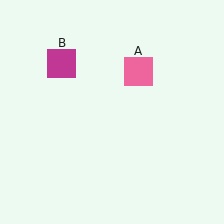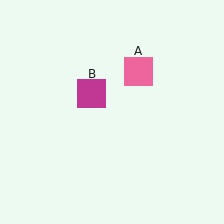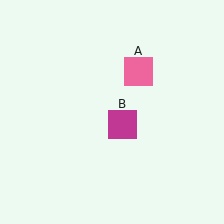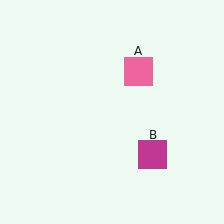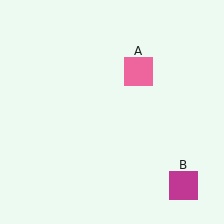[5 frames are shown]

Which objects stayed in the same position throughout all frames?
Pink square (object A) remained stationary.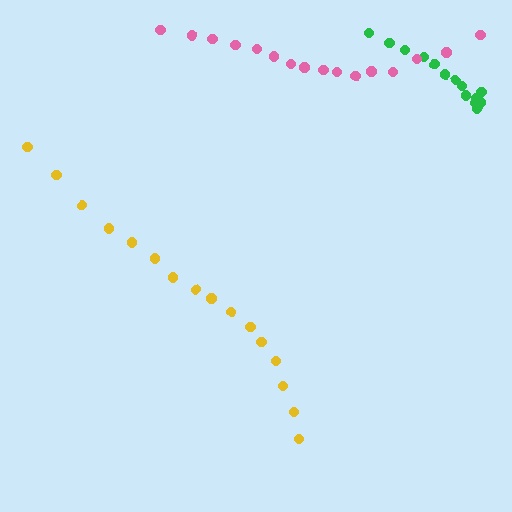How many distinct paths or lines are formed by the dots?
There are 3 distinct paths.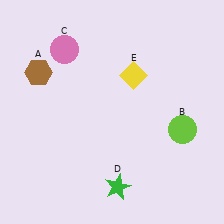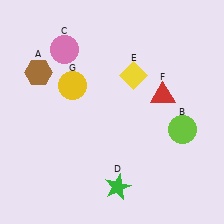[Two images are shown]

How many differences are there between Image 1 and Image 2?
There are 2 differences between the two images.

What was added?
A red triangle (F), a yellow circle (G) were added in Image 2.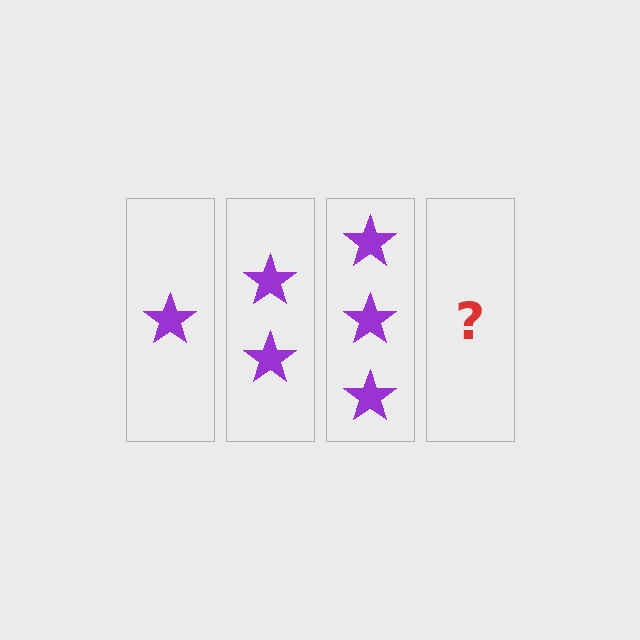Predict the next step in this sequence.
The next step is 4 stars.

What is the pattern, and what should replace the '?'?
The pattern is that each step adds one more star. The '?' should be 4 stars.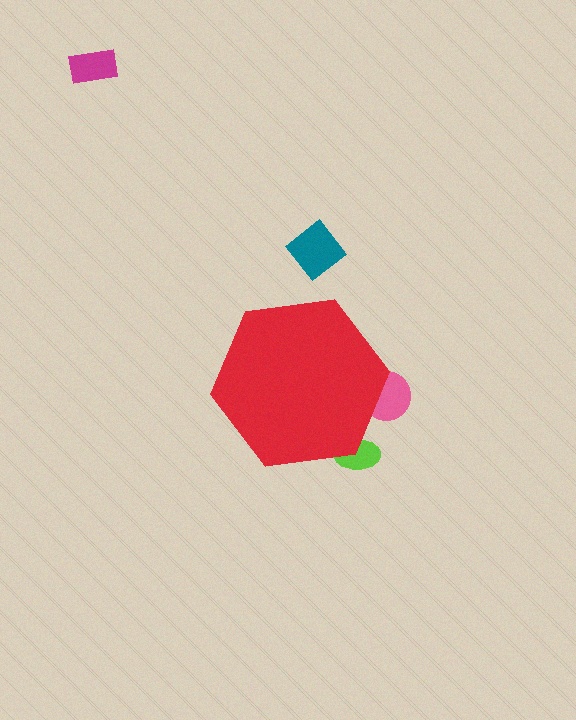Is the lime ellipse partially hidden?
Yes, the lime ellipse is partially hidden behind the red hexagon.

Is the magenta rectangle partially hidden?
No, the magenta rectangle is fully visible.